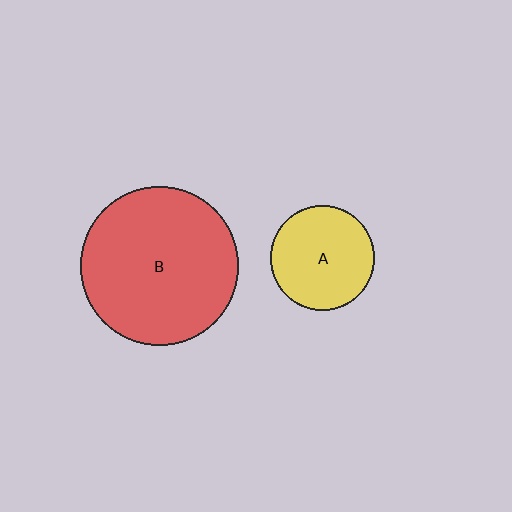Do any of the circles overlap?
No, none of the circles overlap.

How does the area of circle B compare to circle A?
Approximately 2.3 times.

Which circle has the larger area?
Circle B (red).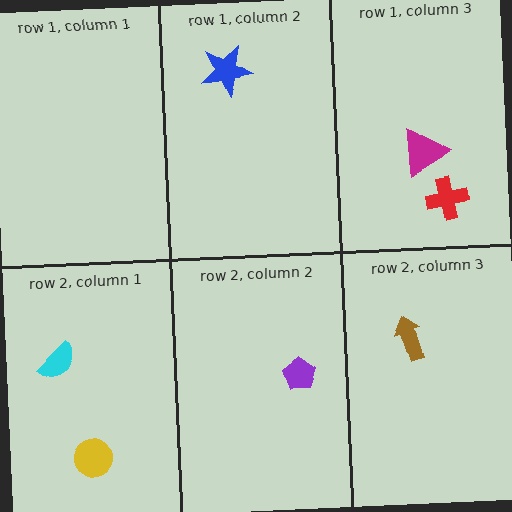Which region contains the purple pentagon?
The row 2, column 2 region.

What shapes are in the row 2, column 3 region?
The brown arrow.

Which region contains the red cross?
The row 1, column 3 region.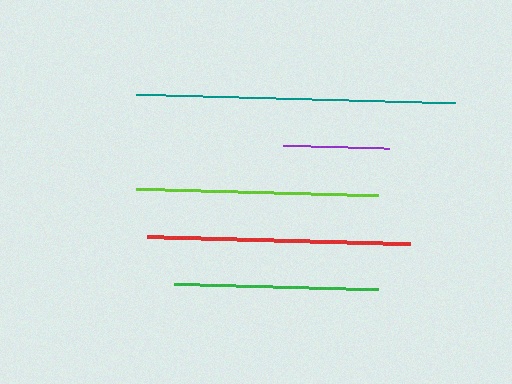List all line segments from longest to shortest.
From longest to shortest: teal, red, lime, green, purple.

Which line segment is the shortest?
The purple line is the shortest at approximately 106 pixels.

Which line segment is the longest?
The teal line is the longest at approximately 318 pixels.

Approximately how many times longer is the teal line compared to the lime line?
The teal line is approximately 1.3 times the length of the lime line.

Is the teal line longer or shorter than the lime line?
The teal line is longer than the lime line.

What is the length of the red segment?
The red segment is approximately 264 pixels long.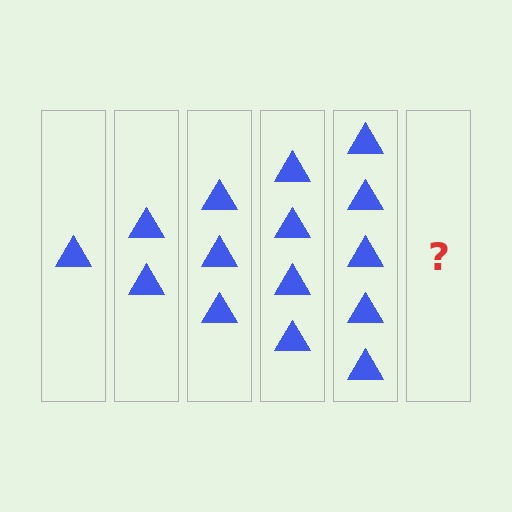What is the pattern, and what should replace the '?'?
The pattern is that each step adds one more triangle. The '?' should be 6 triangles.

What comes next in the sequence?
The next element should be 6 triangles.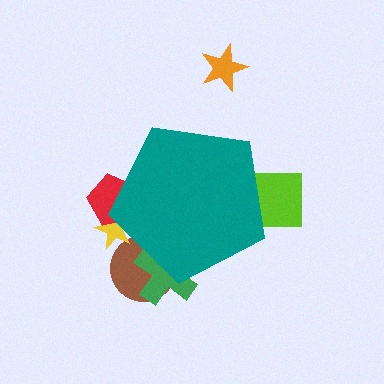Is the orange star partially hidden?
No, the orange star is fully visible.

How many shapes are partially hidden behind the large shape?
5 shapes are partially hidden.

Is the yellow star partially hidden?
Yes, the yellow star is partially hidden behind the teal pentagon.